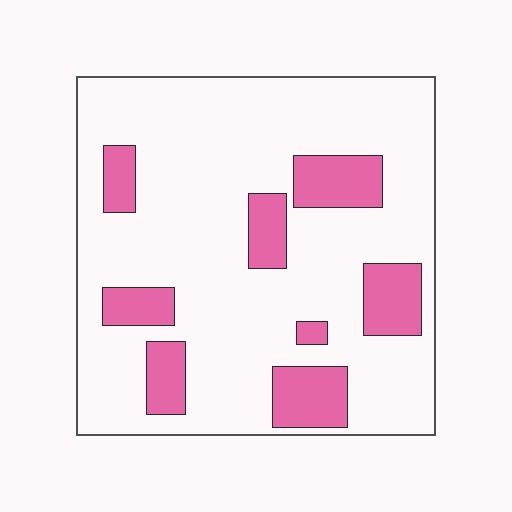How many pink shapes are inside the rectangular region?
8.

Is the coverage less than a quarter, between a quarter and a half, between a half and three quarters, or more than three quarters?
Less than a quarter.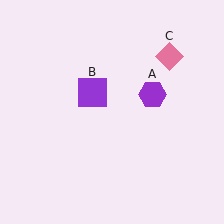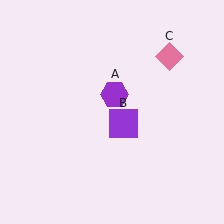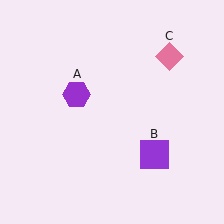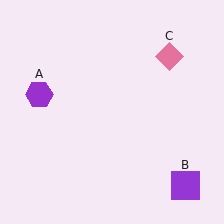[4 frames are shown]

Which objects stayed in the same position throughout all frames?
Pink diamond (object C) remained stationary.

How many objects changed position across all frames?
2 objects changed position: purple hexagon (object A), purple square (object B).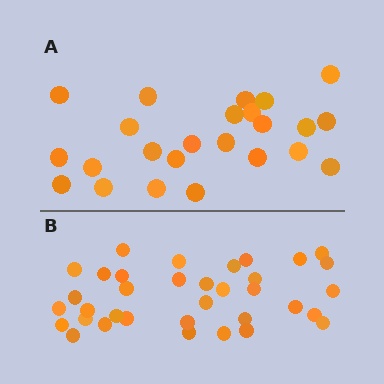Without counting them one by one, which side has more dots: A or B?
Region B (the bottom region) has more dots.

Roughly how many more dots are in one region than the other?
Region B has roughly 12 or so more dots than region A.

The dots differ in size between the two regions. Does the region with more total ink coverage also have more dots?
No. Region A has more total ink coverage because its dots are larger, but region B actually contains more individual dots. Total area can be misleading — the number of items is what matters here.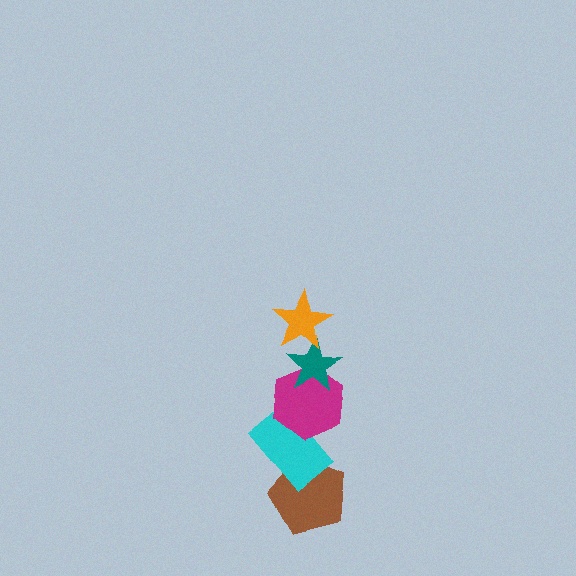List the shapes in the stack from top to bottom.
From top to bottom: the orange star, the teal star, the magenta hexagon, the cyan rectangle, the brown pentagon.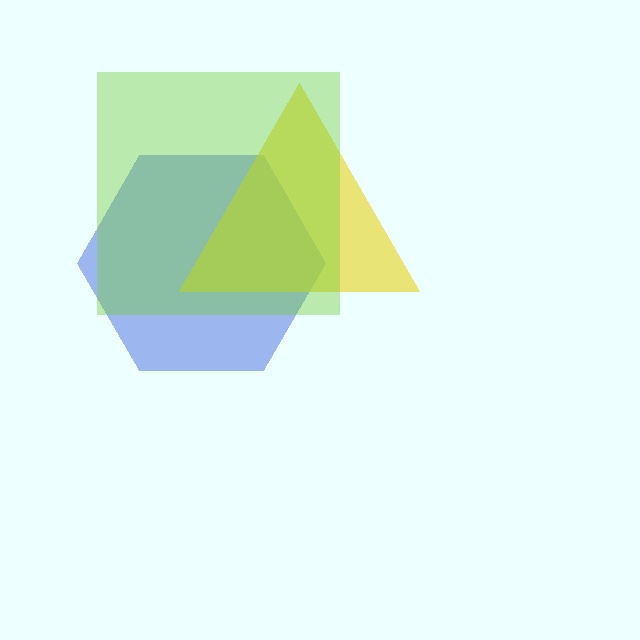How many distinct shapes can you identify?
There are 3 distinct shapes: a blue hexagon, a yellow triangle, a lime square.